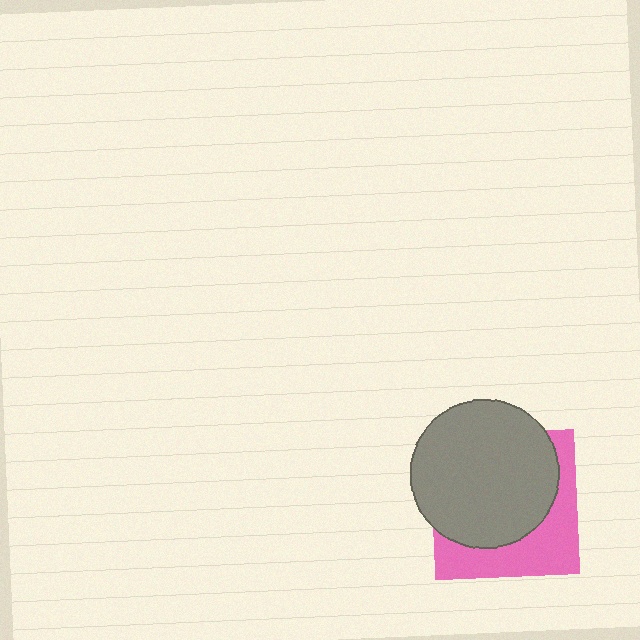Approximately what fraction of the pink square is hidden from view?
Roughly 62% of the pink square is hidden behind the gray circle.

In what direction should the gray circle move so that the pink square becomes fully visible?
The gray circle should move toward the upper-left. That is the shortest direction to clear the overlap and leave the pink square fully visible.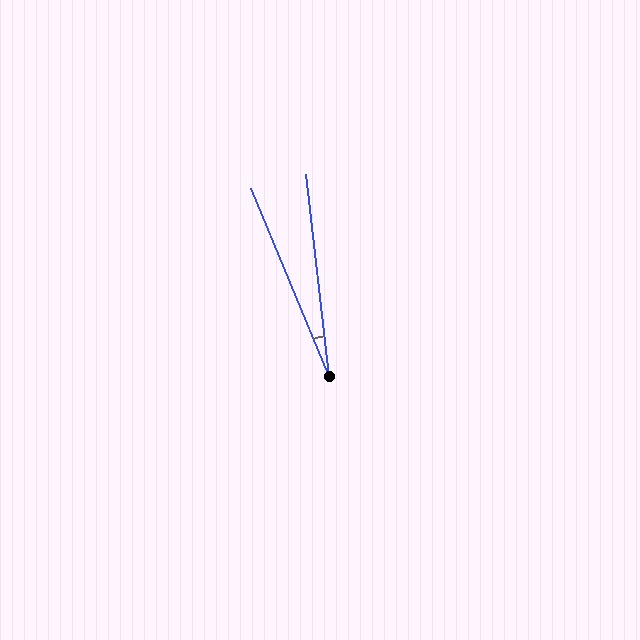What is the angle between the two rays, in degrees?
Approximately 16 degrees.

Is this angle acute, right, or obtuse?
It is acute.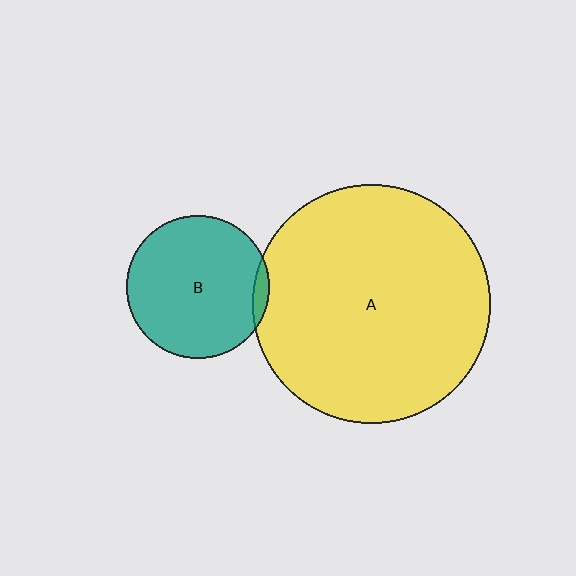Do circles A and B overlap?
Yes.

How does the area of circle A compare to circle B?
Approximately 2.8 times.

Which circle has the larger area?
Circle A (yellow).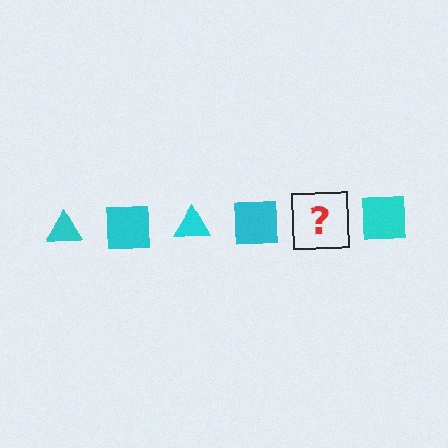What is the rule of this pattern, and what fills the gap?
The rule is that the pattern cycles through triangle, square shapes in cyan. The gap should be filled with a cyan triangle.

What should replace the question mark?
The question mark should be replaced with a cyan triangle.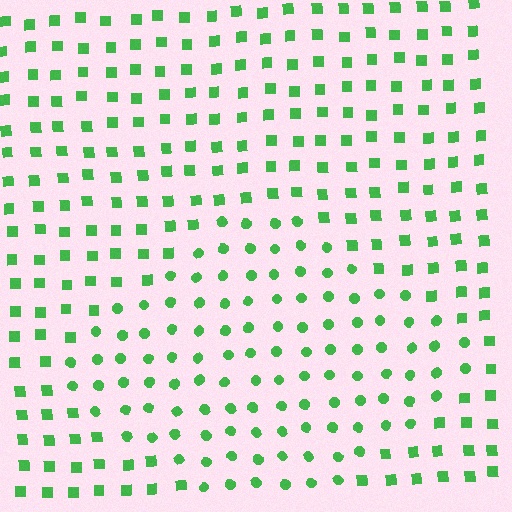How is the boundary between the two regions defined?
The boundary is defined by a change in element shape: circles inside vs. squares outside. All elements share the same color and spacing.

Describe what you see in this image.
The image is filled with small green elements arranged in a uniform grid. A diamond-shaped region contains circles, while the surrounding area contains squares. The boundary is defined purely by the change in element shape.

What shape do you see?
I see a diamond.